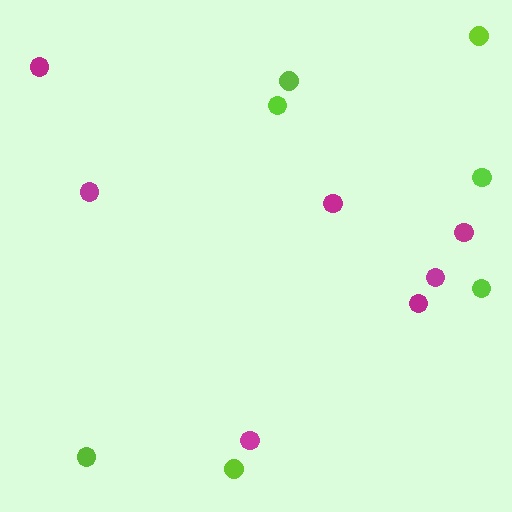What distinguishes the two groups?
There are 2 groups: one group of magenta circles (7) and one group of lime circles (7).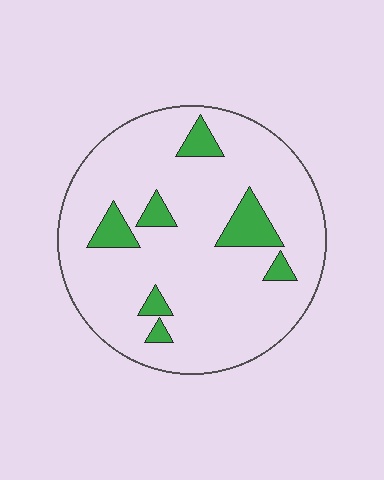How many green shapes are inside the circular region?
7.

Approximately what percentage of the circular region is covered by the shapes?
Approximately 10%.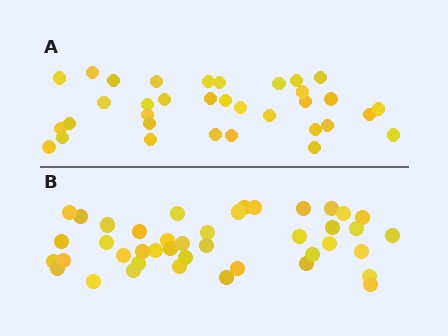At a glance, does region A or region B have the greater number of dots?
Region B (the bottom region) has more dots.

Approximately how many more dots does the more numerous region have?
Region B has roughly 8 or so more dots than region A.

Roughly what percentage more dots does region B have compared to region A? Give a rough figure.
About 25% more.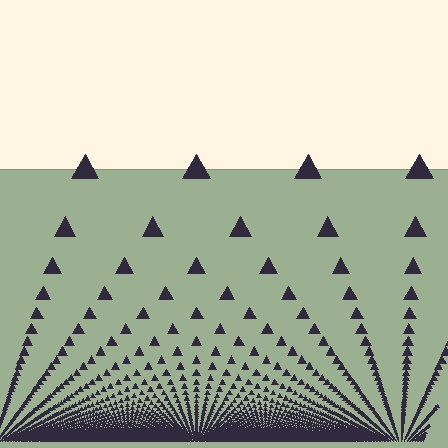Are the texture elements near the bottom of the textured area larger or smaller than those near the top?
Smaller. The gradient is inverted — elements near the bottom are smaller and denser.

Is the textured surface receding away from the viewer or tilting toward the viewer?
The surface appears to tilt toward the viewer. Texture elements get larger and sparser toward the top.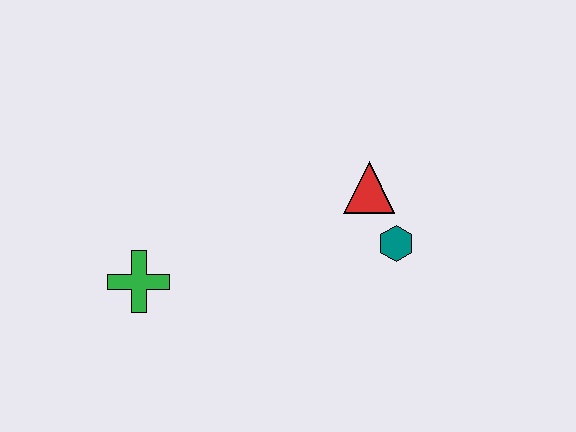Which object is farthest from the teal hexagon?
The green cross is farthest from the teal hexagon.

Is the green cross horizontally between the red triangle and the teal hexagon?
No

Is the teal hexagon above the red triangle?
No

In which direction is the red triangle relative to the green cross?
The red triangle is to the right of the green cross.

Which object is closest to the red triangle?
The teal hexagon is closest to the red triangle.